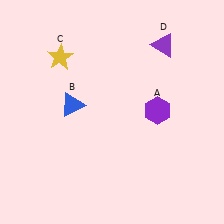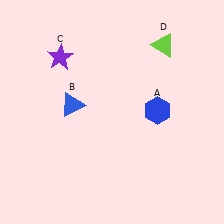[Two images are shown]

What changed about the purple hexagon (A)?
In Image 1, A is purple. In Image 2, it changed to blue.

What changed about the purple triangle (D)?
In Image 1, D is purple. In Image 2, it changed to lime.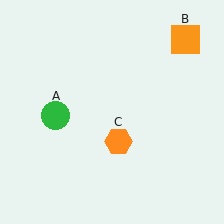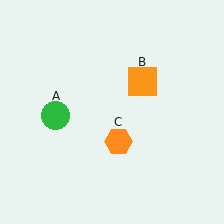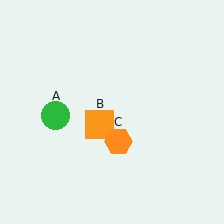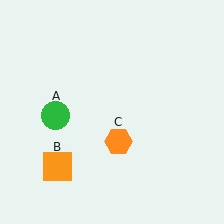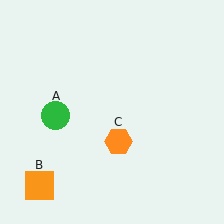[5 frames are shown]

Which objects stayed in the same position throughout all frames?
Green circle (object A) and orange hexagon (object C) remained stationary.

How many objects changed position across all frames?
1 object changed position: orange square (object B).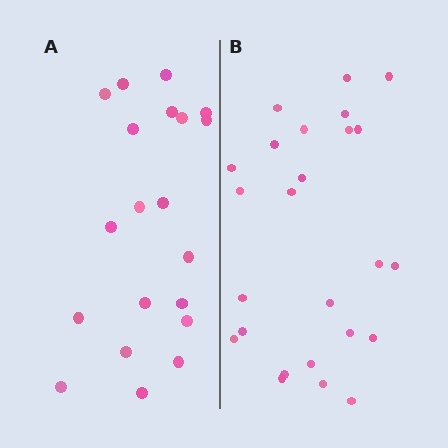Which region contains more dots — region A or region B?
Region B (the right region) has more dots.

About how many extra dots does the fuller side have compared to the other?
Region B has about 5 more dots than region A.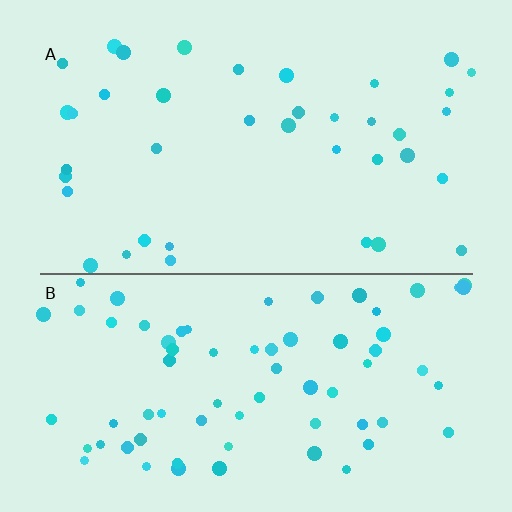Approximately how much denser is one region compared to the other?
Approximately 1.8× — region B over region A.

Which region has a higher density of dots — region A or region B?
B (the bottom).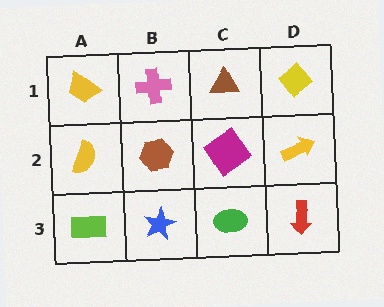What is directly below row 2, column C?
A green ellipse.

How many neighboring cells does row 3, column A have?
2.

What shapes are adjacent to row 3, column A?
A yellow semicircle (row 2, column A), a blue star (row 3, column B).